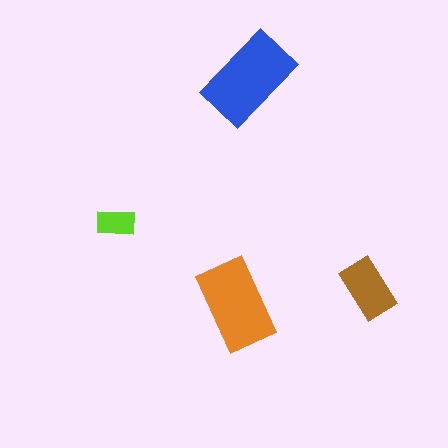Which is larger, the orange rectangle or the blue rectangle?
The blue one.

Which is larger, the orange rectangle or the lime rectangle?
The orange one.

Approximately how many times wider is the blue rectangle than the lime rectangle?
About 2.5 times wider.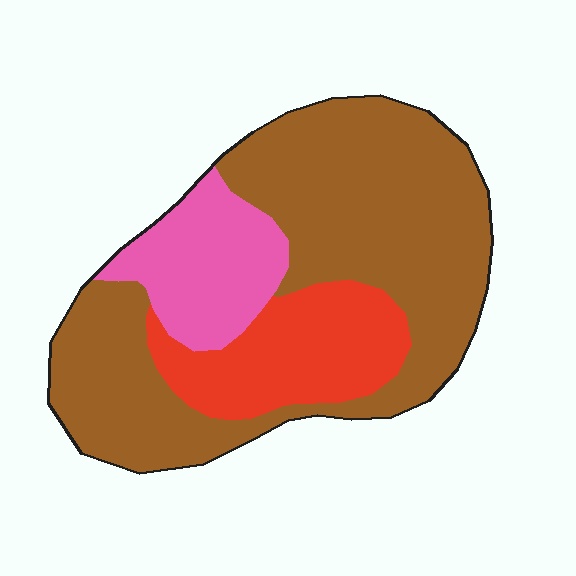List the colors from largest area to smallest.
From largest to smallest: brown, red, pink.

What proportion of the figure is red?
Red takes up about one fifth (1/5) of the figure.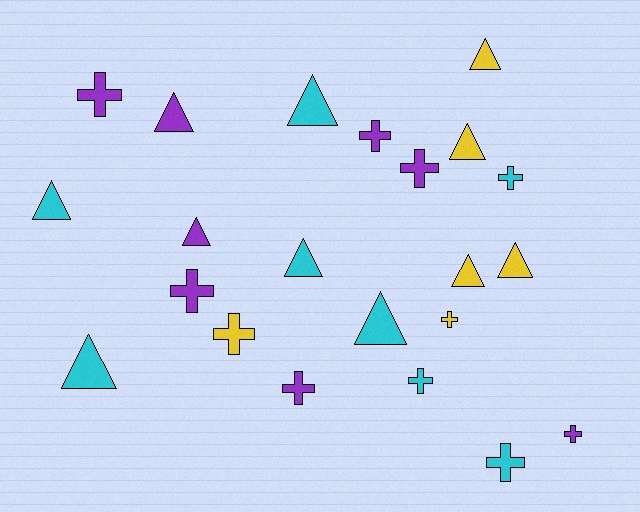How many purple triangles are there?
There are 2 purple triangles.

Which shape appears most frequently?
Triangle, with 11 objects.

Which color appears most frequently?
Cyan, with 8 objects.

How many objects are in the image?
There are 22 objects.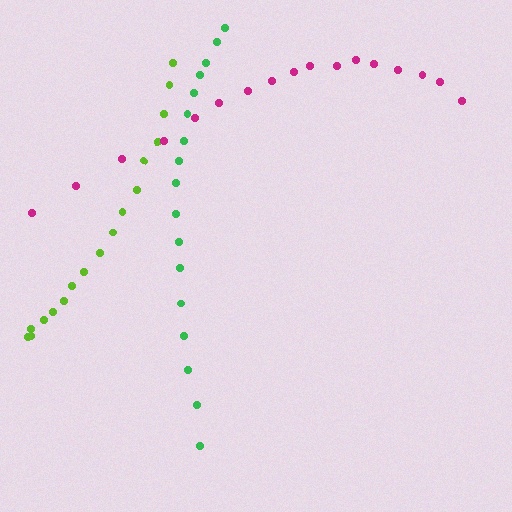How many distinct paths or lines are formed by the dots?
There are 3 distinct paths.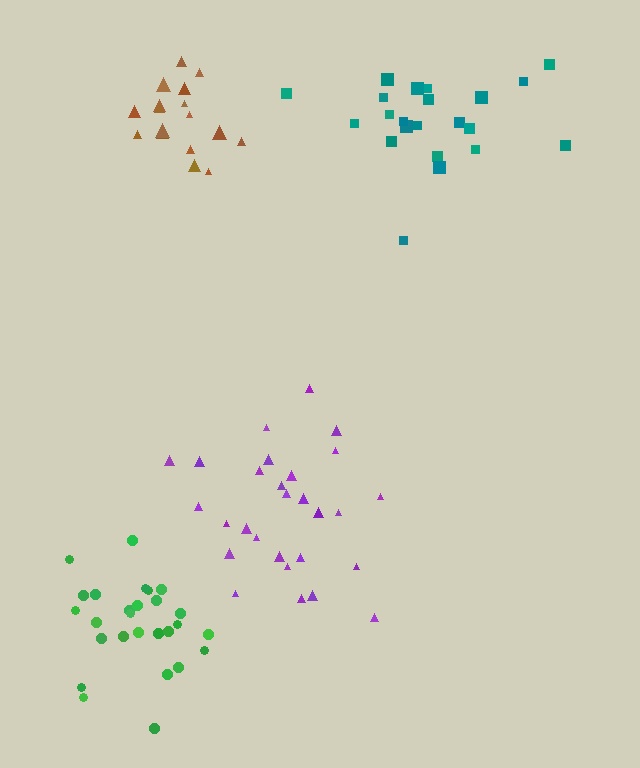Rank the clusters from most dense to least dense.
green, brown, purple, teal.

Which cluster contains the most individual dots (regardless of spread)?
Purple (28).